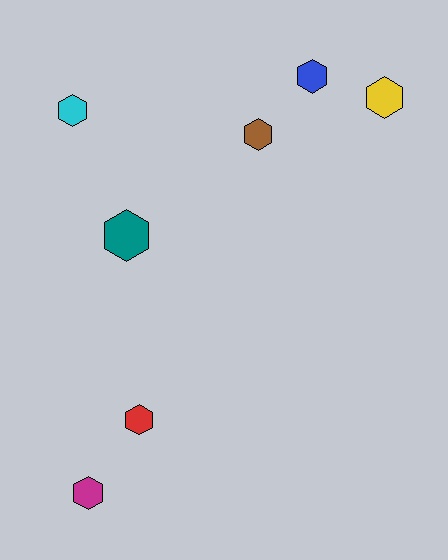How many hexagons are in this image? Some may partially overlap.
There are 7 hexagons.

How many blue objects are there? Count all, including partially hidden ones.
There is 1 blue object.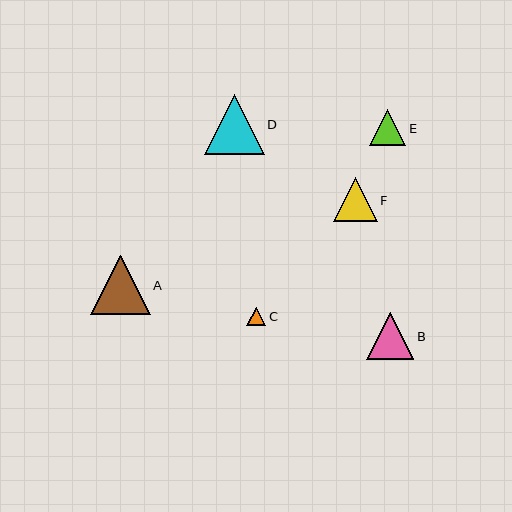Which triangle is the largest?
Triangle D is the largest with a size of approximately 59 pixels.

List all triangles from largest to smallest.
From largest to smallest: D, A, B, F, E, C.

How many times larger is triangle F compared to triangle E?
Triangle F is approximately 1.2 times the size of triangle E.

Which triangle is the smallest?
Triangle C is the smallest with a size of approximately 19 pixels.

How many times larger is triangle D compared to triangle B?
Triangle D is approximately 1.3 times the size of triangle B.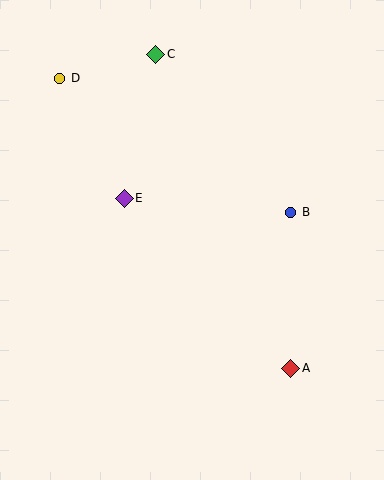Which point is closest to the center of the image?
Point E at (124, 198) is closest to the center.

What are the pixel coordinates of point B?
Point B is at (291, 212).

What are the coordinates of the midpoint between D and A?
The midpoint between D and A is at (175, 223).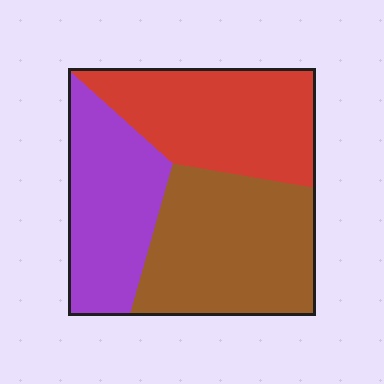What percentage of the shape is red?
Red takes up about one third (1/3) of the shape.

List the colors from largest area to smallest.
From largest to smallest: brown, red, purple.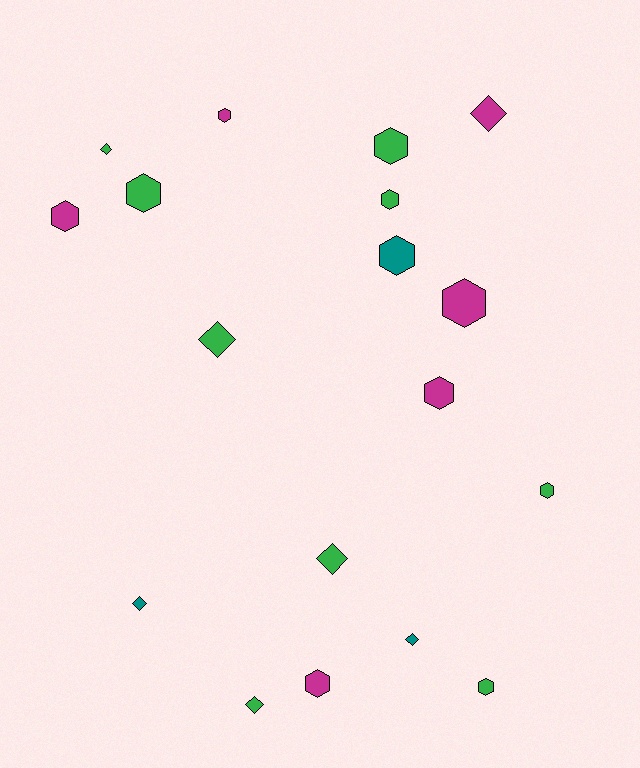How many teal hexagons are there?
There is 1 teal hexagon.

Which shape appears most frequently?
Hexagon, with 11 objects.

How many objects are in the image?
There are 18 objects.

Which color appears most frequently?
Green, with 9 objects.